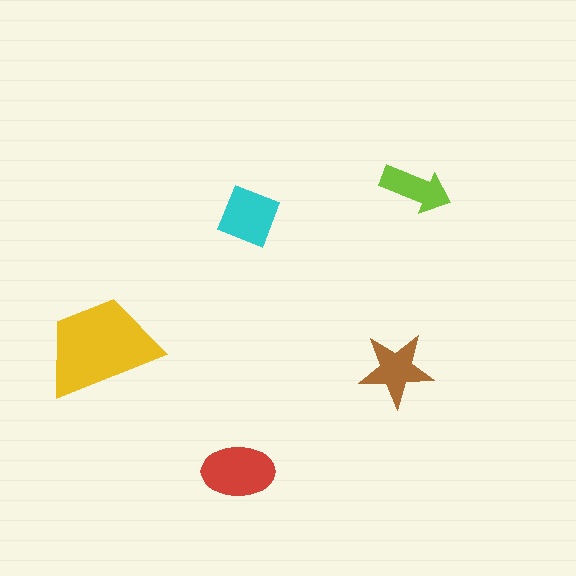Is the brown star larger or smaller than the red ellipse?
Smaller.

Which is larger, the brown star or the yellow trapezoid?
The yellow trapezoid.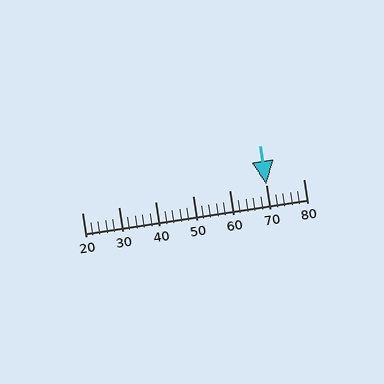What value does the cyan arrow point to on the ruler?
The cyan arrow points to approximately 70.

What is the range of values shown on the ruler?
The ruler shows values from 20 to 80.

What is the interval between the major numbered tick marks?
The major tick marks are spaced 10 units apart.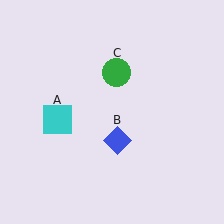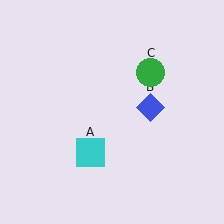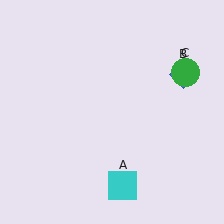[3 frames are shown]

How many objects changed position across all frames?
3 objects changed position: cyan square (object A), blue diamond (object B), green circle (object C).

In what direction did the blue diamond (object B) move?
The blue diamond (object B) moved up and to the right.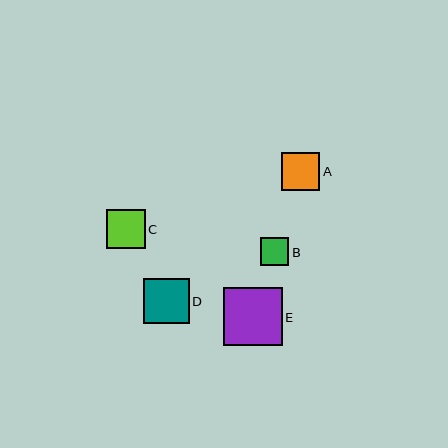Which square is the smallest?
Square B is the smallest with a size of approximately 28 pixels.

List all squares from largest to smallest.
From largest to smallest: E, D, C, A, B.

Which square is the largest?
Square E is the largest with a size of approximately 58 pixels.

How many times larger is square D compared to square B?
Square D is approximately 1.6 times the size of square B.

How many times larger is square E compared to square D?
Square E is approximately 1.3 times the size of square D.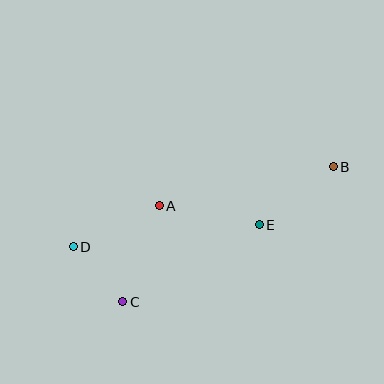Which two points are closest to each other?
Points C and D are closest to each other.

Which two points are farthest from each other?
Points B and D are farthest from each other.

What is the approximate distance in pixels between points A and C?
The distance between A and C is approximately 103 pixels.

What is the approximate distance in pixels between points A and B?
The distance between A and B is approximately 178 pixels.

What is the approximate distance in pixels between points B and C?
The distance between B and C is approximately 250 pixels.